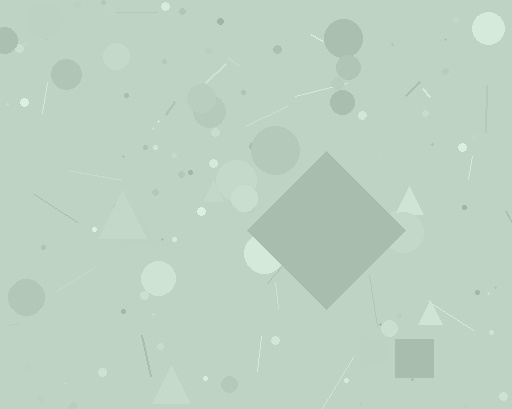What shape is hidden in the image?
A diamond is hidden in the image.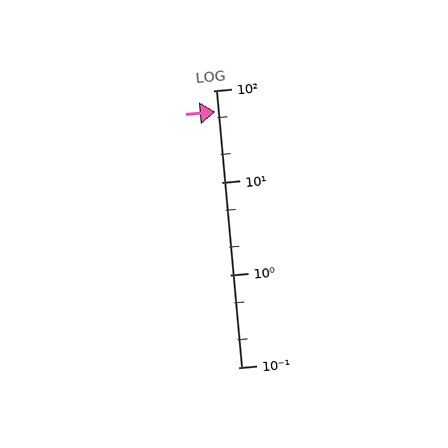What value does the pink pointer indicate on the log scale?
The pointer indicates approximately 59.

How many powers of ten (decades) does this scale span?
The scale spans 3 decades, from 0.1 to 100.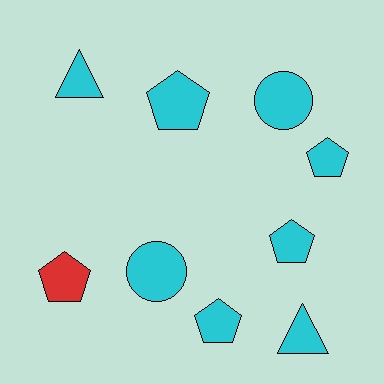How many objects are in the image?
There are 9 objects.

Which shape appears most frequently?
Pentagon, with 5 objects.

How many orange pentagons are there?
There are no orange pentagons.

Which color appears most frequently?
Cyan, with 8 objects.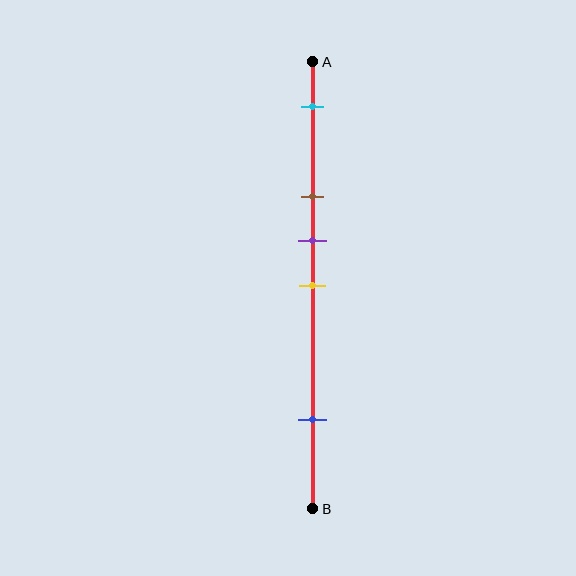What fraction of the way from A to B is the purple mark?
The purple mark is approximately 40% (0.4) of the way from A to B.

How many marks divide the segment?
There are 5 marks dividing the segment.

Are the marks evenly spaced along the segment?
No, the marks are not evenly spaced.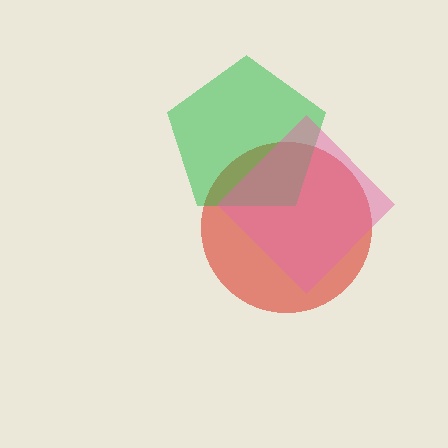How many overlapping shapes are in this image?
There are 3 overlapping shapes in the image.